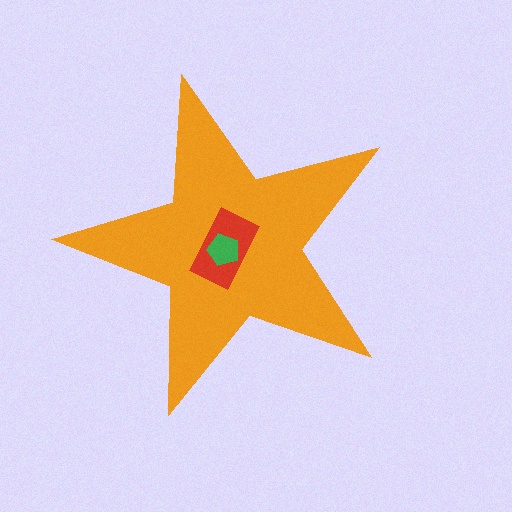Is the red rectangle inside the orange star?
Yes.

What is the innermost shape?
The green pentagon.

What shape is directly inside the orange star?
The red rectangle.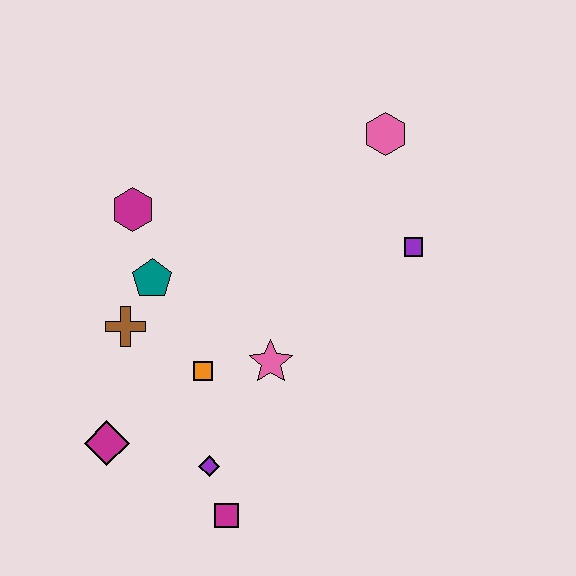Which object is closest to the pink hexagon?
The purple square is closest to the pink hexagon.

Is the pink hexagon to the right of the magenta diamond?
Yes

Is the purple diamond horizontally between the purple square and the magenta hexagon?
Yes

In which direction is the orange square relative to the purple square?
The orange square is to the left of the purple square.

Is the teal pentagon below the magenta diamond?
No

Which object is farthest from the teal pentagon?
The pink hexagon is farthest from the teal pentagon.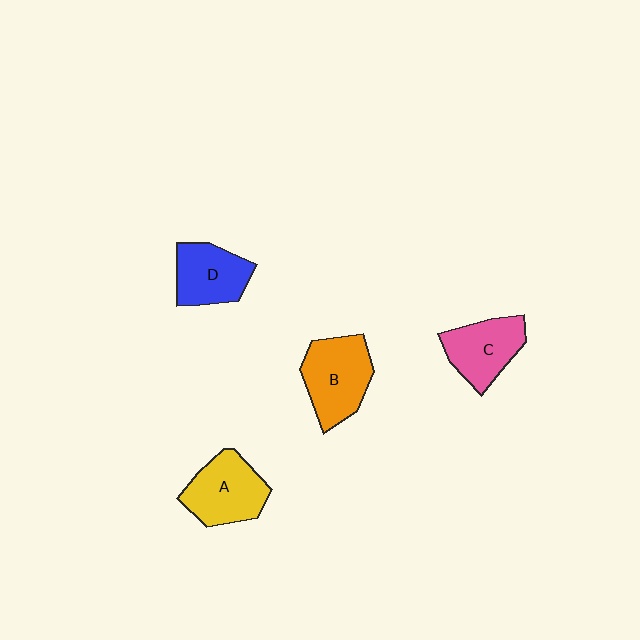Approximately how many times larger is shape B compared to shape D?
Approximately 1.2 times.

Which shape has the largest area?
Shape B (orange).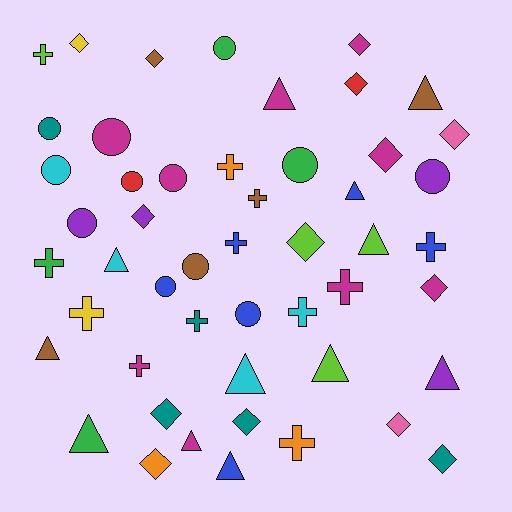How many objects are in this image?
There are 50 objects.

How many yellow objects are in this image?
There are 2 yellow objects.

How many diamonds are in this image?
There are 14 diamonds.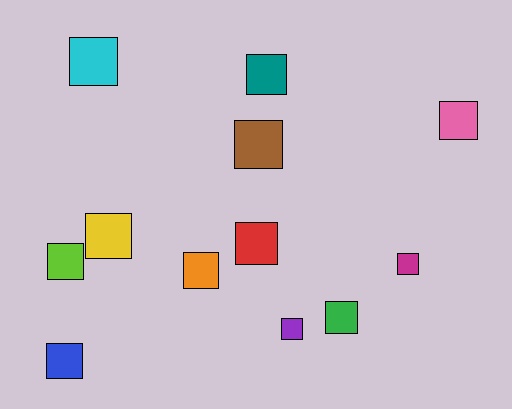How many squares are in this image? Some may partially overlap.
There are 12 squares.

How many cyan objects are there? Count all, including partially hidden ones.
There is 1 cyan object.